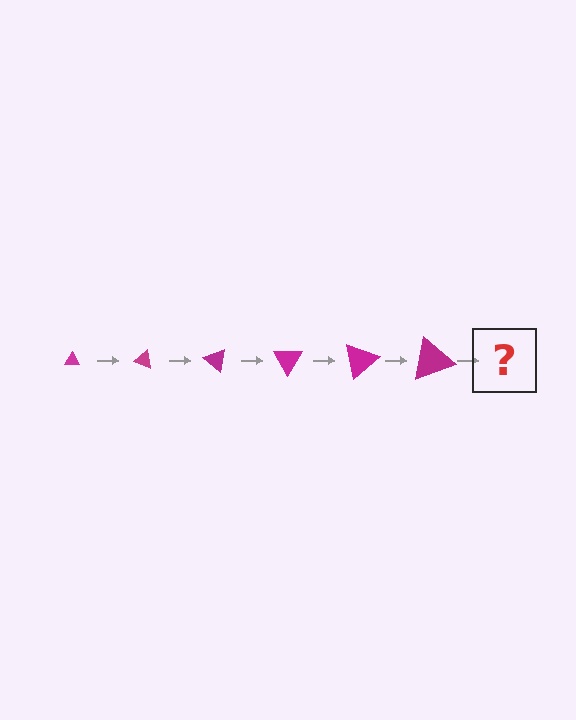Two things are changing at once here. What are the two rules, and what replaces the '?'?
The two rules are that the triangle grows larger each step and it rotates 20 degrees each step. The '?' should be a triangle, larger than the previous one and rotated 120 degrees from the start.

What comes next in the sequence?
The next element should be a triangle, larger than the previous one and rotated 120 degrees from the start.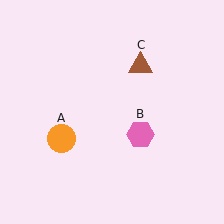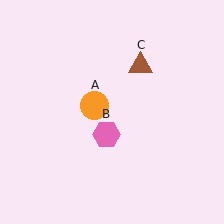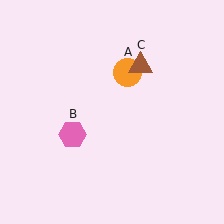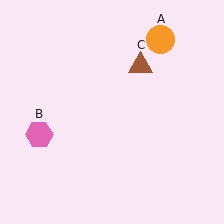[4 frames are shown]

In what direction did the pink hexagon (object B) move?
The pink hexagon (object B) moved left.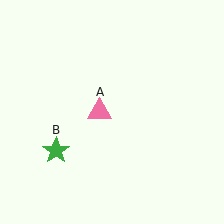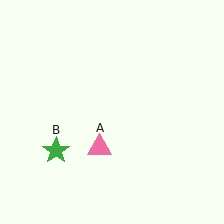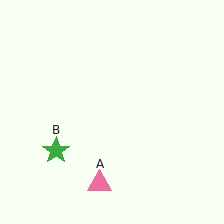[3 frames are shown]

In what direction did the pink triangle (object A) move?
The pink triangle (object A) moved down.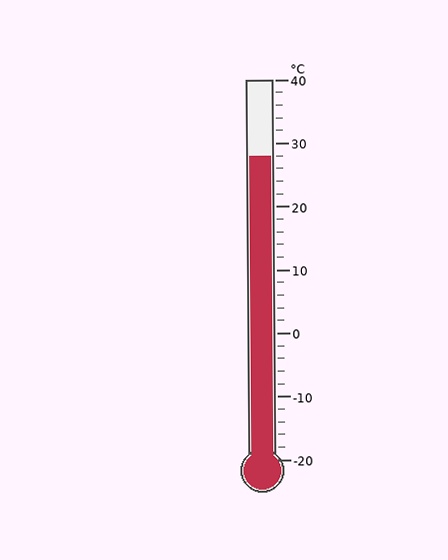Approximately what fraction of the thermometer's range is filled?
The thermometer is filled to approximately 80% of its range.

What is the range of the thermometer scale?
The thermometer scale ranges from -20°C to 40°C.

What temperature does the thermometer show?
The thermometer shows approximately 28°C.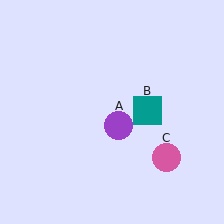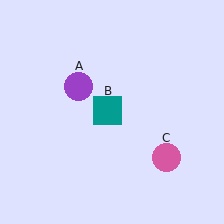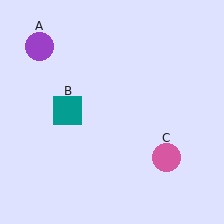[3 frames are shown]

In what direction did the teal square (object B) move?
The teal square (object B) moved left.